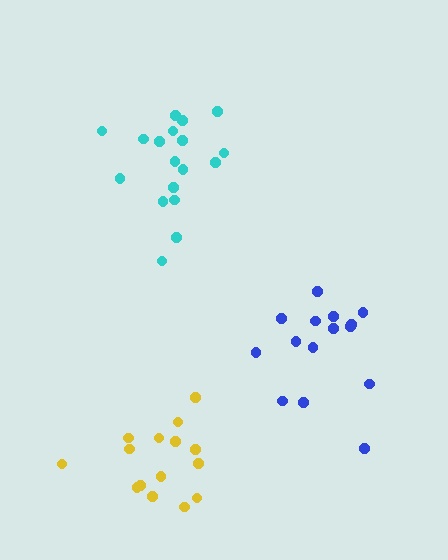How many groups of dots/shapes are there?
There are 3 groups.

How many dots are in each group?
Group 1: 15 dots, Group 2: 18 dots, Group 3: 15 dots (48 total).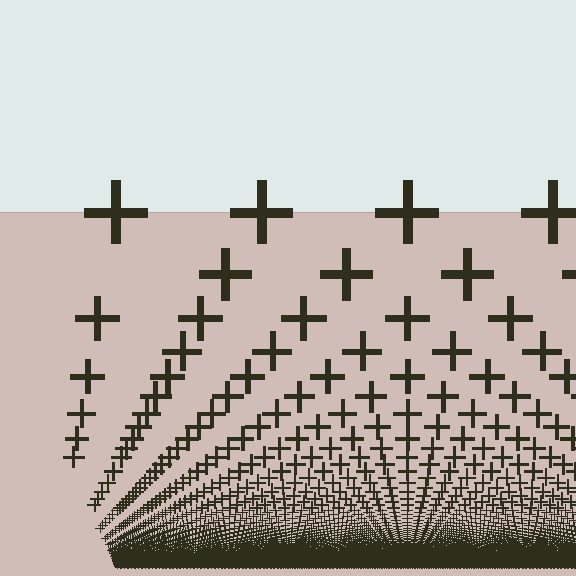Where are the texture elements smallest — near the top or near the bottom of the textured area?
Near the bottom.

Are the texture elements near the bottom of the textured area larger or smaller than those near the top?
Smaller. The gradient is inverted — elements near the bottom are smaller and denser.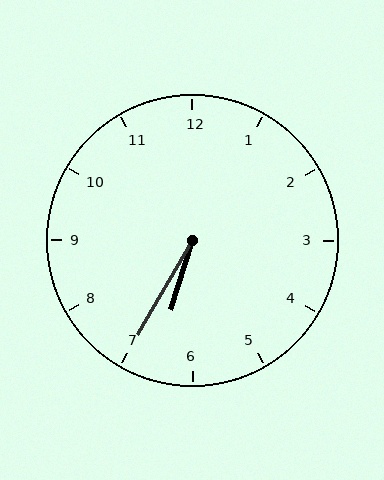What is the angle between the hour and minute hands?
Approximately 12 degrees.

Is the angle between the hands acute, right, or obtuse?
It is acute.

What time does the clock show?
6:35.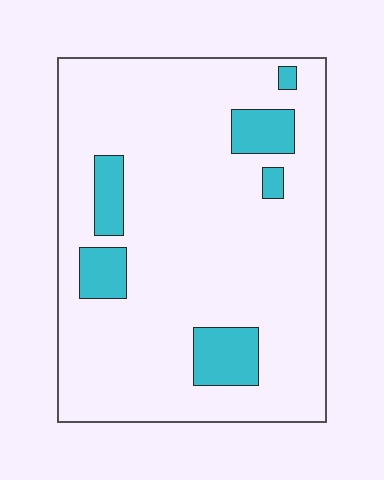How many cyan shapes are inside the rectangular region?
6.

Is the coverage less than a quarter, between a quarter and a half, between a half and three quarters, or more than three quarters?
Less than a quarter.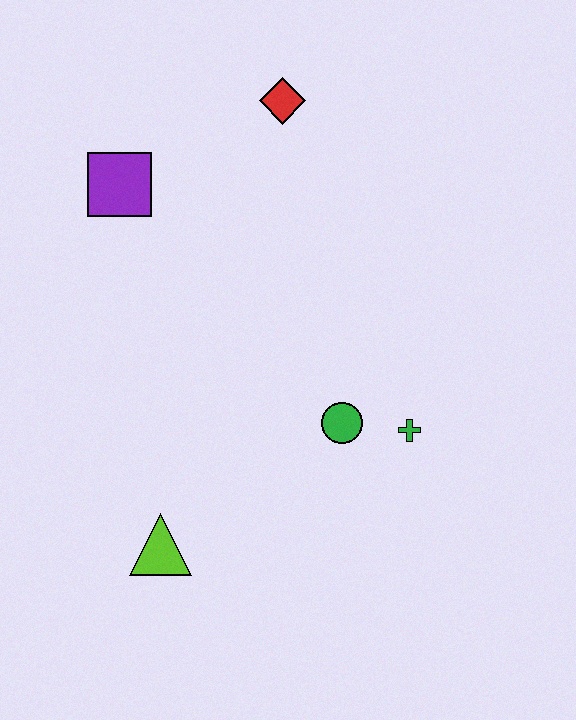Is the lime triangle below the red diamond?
Yes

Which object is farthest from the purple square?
The green cross is farthest from the purple square.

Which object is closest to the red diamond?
The purple square is closest to the red diamond.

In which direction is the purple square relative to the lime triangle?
The purple square is above the lime triangle.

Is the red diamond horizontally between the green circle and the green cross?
No